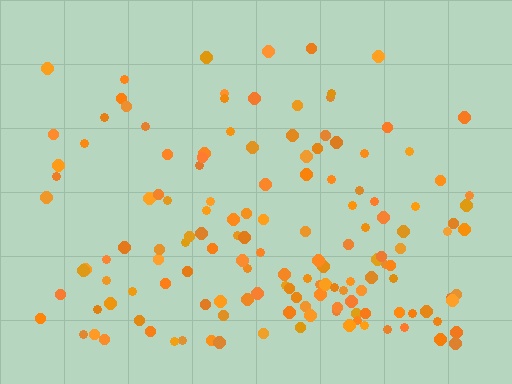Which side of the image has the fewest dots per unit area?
The top.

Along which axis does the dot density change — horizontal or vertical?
Vertical.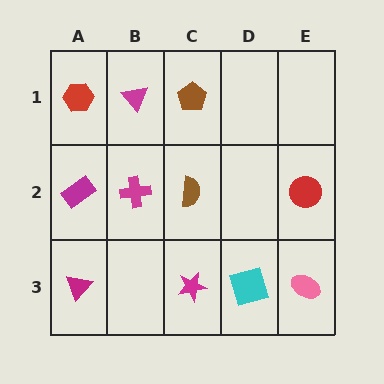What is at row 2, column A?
A magenta rectangle.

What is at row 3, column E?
A pink ellipse.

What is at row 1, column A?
A red hexagon.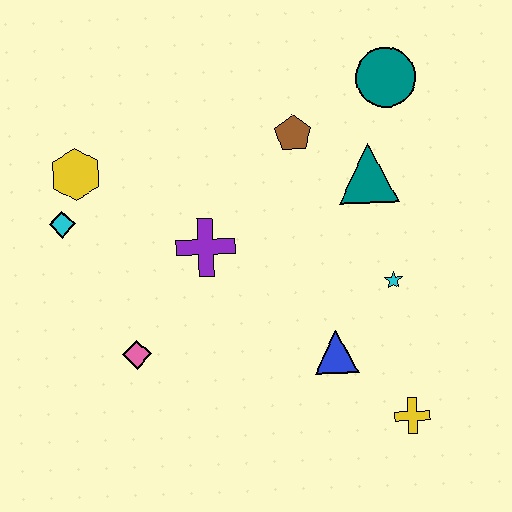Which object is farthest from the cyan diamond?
The yellow cross is farthest from the cyan diamond.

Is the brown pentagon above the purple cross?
Yes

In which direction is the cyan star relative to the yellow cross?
The cyan star is above the yellow cross.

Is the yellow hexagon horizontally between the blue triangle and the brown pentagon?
No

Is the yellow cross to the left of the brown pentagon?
No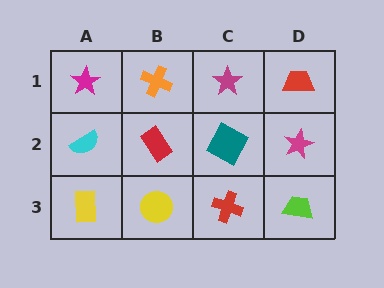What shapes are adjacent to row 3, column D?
A magenta star (row 2, column D), a red cross (row 3, column C).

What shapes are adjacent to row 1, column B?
A red rectangle (row 2, column B), a magenta star (row 1, column A), a magenta star (row 1, column C).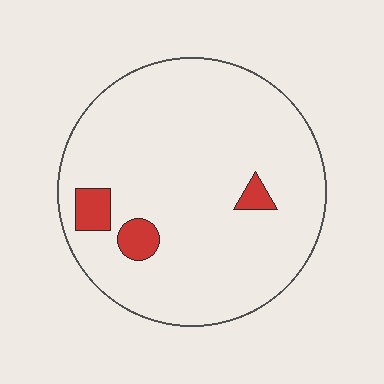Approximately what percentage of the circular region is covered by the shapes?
Approximately 5%.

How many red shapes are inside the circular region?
3.